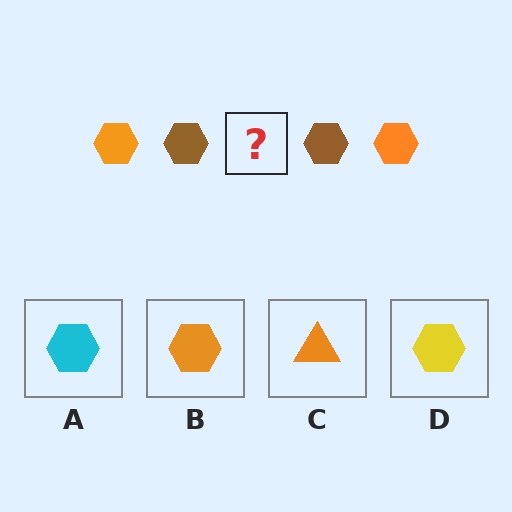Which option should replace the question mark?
Option B.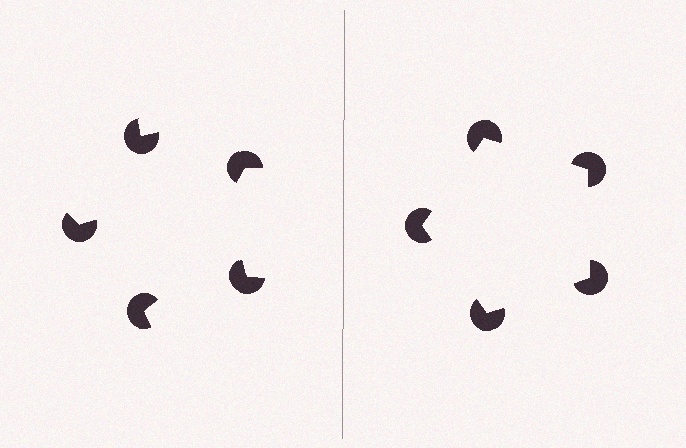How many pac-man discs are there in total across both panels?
10 — 5 on each side.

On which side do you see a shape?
An illusory pentagon appears on the right side. On the left side the wedge cuts are rotated, so no coherent shape forms.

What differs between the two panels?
The pac-man discs are positioned identically on both sides; only the wedge orientations differ. On the right they align to a pentagon; on the left they are misaligned.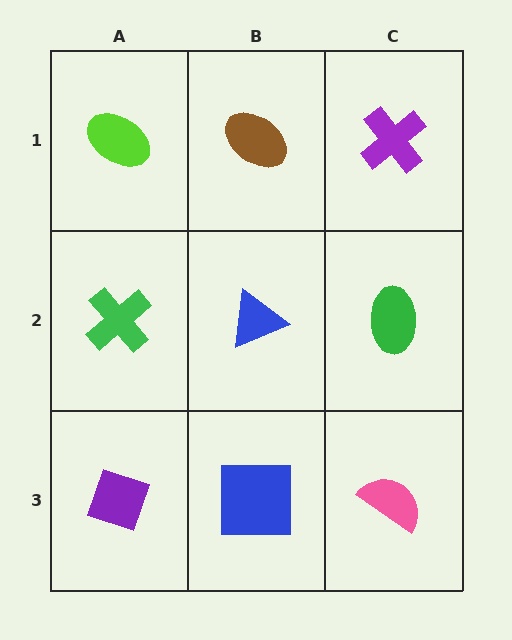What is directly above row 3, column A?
A green cross.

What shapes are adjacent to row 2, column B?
A brown ellipse (row 1, column B), a blue square (row 3, column B), a green cross (row 2, column A), a green ellipse (row 2, column C).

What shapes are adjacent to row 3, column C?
A green ellipse (row 2, column C), a blue square (row 3, column B).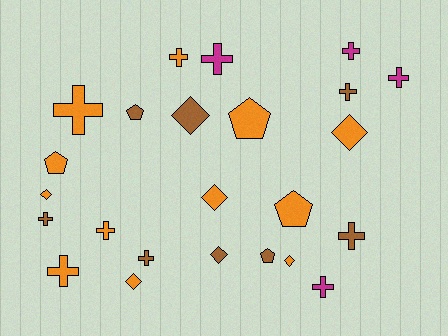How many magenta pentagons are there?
There are no magenta pentagons.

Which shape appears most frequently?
Cross, with 12 objects.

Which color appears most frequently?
Orange, with 12 objects.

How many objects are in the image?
There are 24 objects.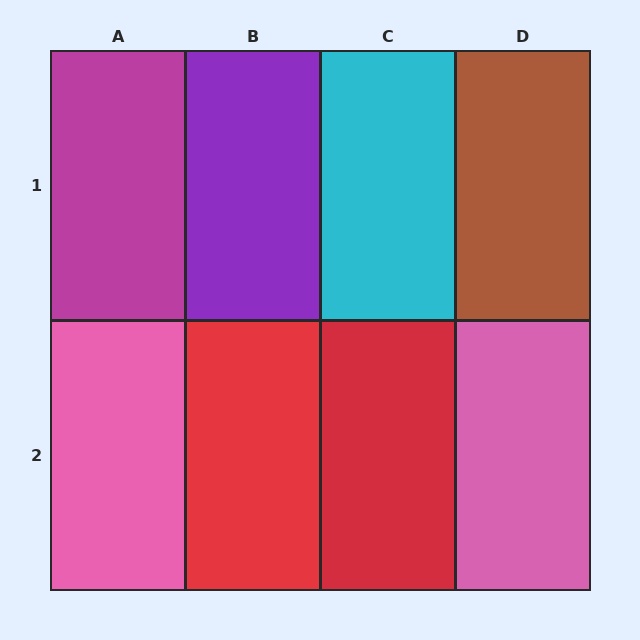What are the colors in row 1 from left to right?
Magenta, purple, cyan, brown.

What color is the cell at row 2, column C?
Red.